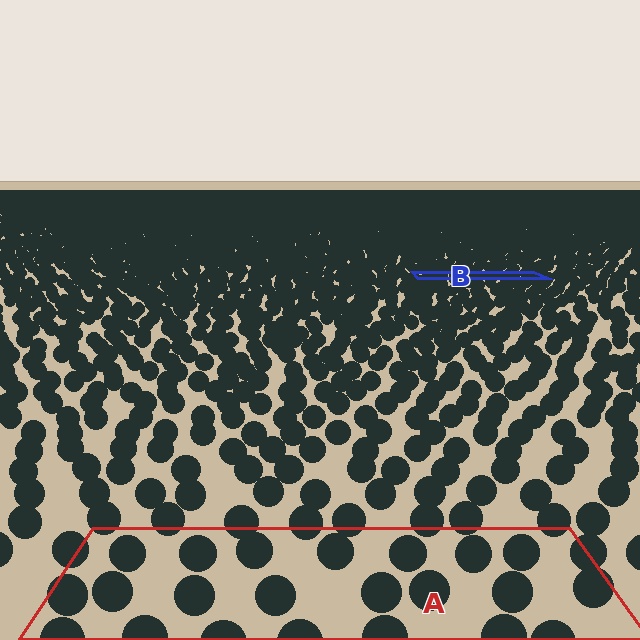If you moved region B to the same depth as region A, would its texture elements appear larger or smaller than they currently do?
They would appear larger. At a closer depth, the same texture elements are projected at a bigger on-screen size.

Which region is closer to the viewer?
Region A is closer. The texture elements there are larger and more spread out.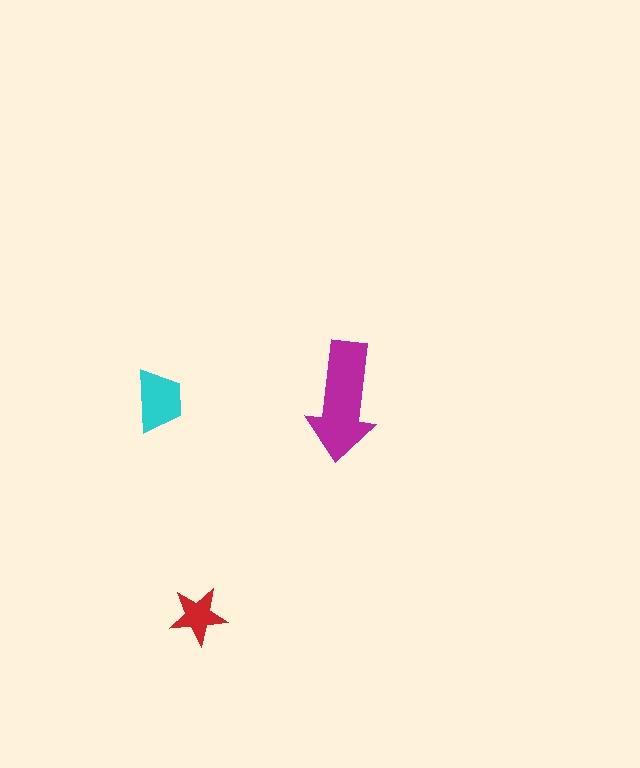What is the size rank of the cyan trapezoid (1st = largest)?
2nd.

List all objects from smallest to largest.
The red star, the cyan trapezoid, the magenta arrow.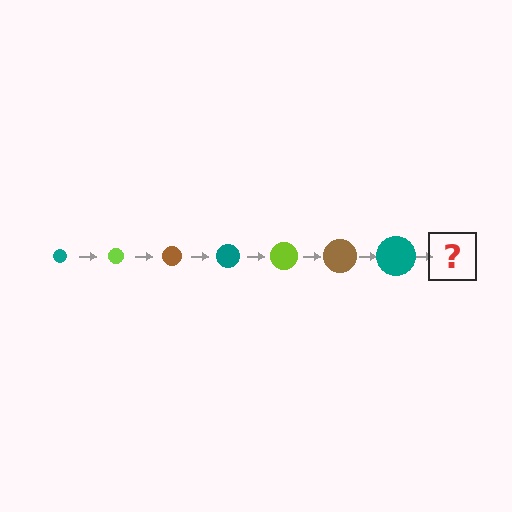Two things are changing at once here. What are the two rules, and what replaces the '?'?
The two rules are that the circle grows larger each step and the color cycles through teal, lime, and brown. The '?' should be a lime circle, larger than the previous one.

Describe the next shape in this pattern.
It should be a lime circle, larger than the previous one.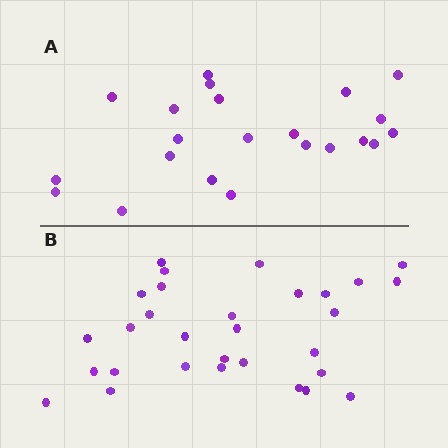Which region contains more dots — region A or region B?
Region B (the bottom region) has more dots.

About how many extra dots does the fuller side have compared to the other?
Region B has roughly 8 or so more dots than region A.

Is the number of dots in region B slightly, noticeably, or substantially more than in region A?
Region B has noticeably more, but not dramatically so. The ratio is roughly 1.4 to 1.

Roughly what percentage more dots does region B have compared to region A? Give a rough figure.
About 35% more.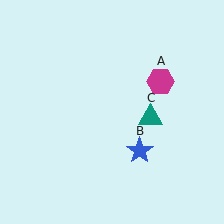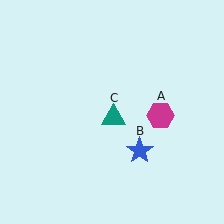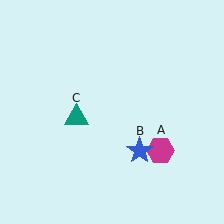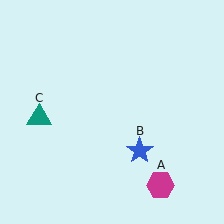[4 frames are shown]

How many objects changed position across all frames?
2 objects changed position: magenta hexagon (object A), teal triangle (object C).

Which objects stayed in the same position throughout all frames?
Blue star (object B) remained stationary.